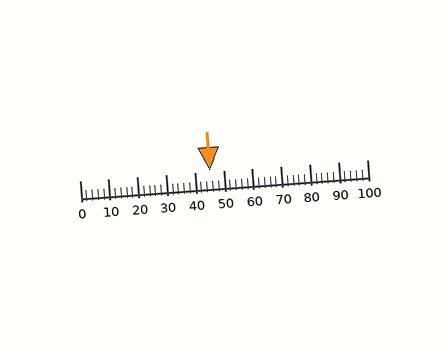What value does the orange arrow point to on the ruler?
The orange arrow points to approximately 45.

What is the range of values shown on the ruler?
The ruler shows values from 0 to 100.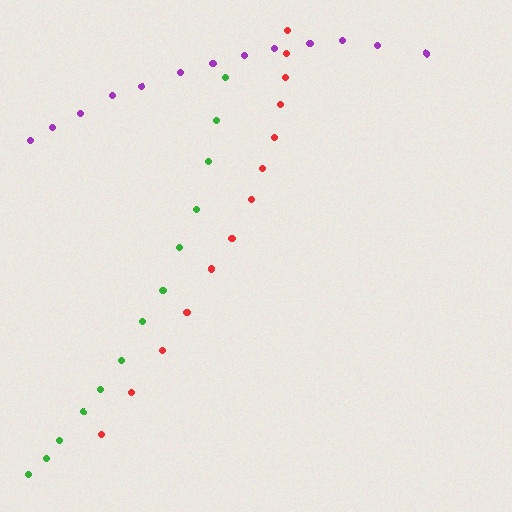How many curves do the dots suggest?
There are 3 distinct paths.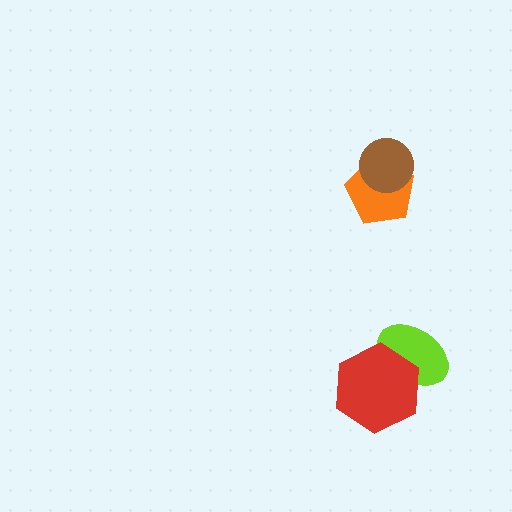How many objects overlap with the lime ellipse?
1 object overlaps with the lime ellipse.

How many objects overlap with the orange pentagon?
1 object overlaps with the orange pentagon.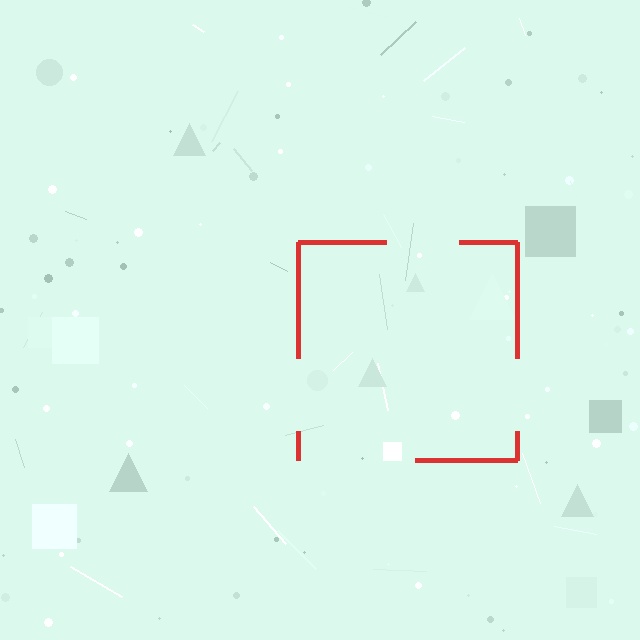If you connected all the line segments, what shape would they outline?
They would outline a square.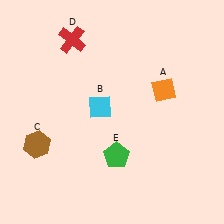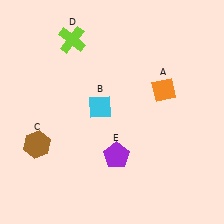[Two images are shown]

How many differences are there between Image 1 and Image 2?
There are 2 differences between the two images.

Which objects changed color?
D changed from red to lime. E changed from green to purple.